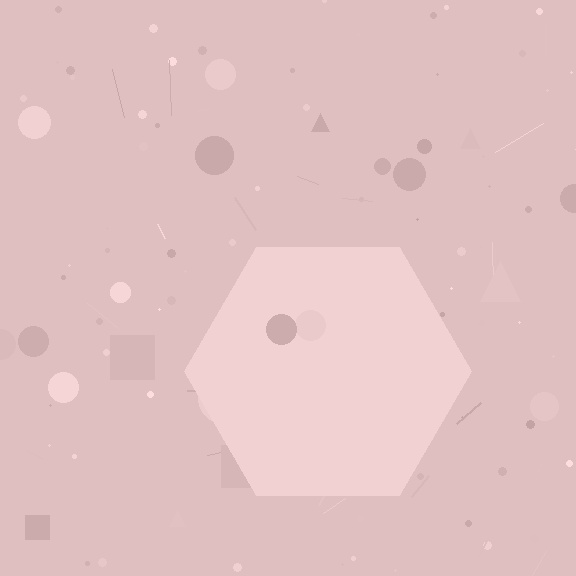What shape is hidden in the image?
A hexagon is hidden in the image.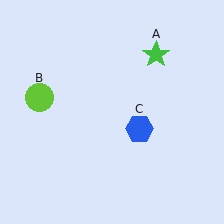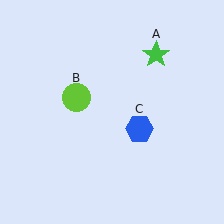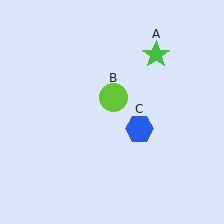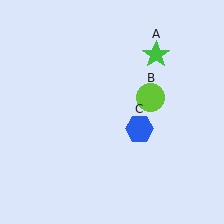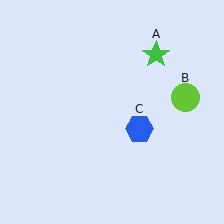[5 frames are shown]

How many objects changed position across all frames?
1 object changed position: lime circle (object B).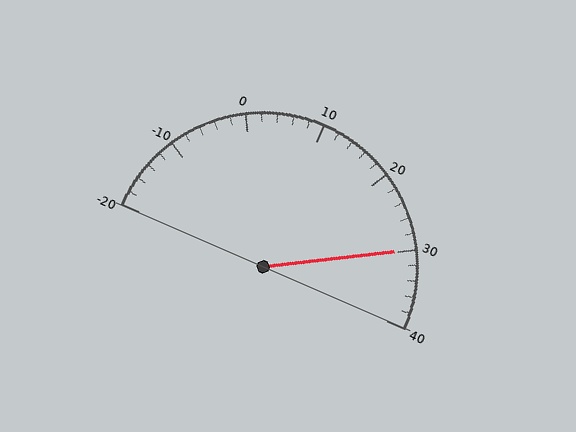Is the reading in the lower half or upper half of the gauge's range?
The reading is in the upper half of the range (-20 to 40).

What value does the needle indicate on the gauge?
The needle indicates approximately 30.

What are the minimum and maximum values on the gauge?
The gauge ranges from -20 to 40.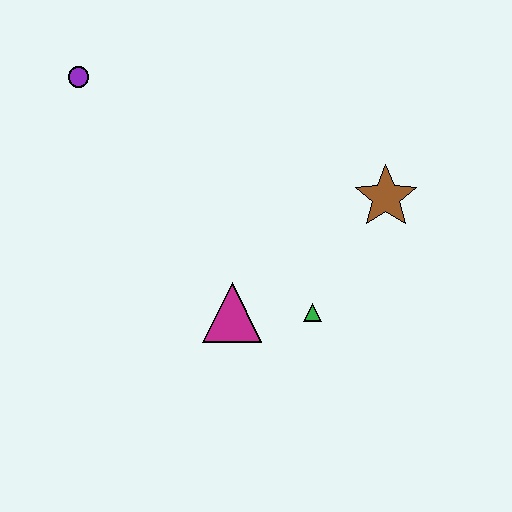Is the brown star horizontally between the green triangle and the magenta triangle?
No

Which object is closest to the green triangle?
The magenta triangle is closest to the green triangle.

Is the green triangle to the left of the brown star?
Yes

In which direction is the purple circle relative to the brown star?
The purple circle is to the left of the brown star.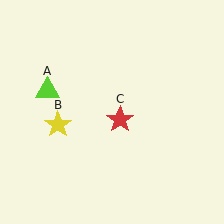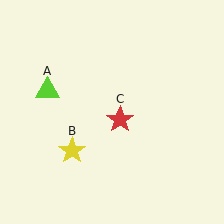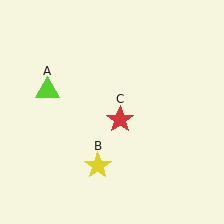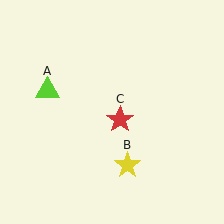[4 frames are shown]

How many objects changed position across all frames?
1 object changed position: yellow star (object B).